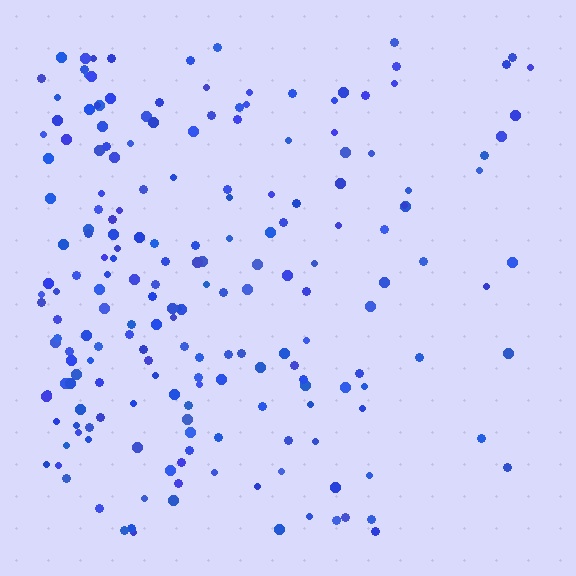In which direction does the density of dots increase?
From right to left, with the left side densest.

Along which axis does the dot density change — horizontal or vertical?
Horizontal.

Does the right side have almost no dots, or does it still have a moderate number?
Still a moderate number, just noticeably fewer than the left.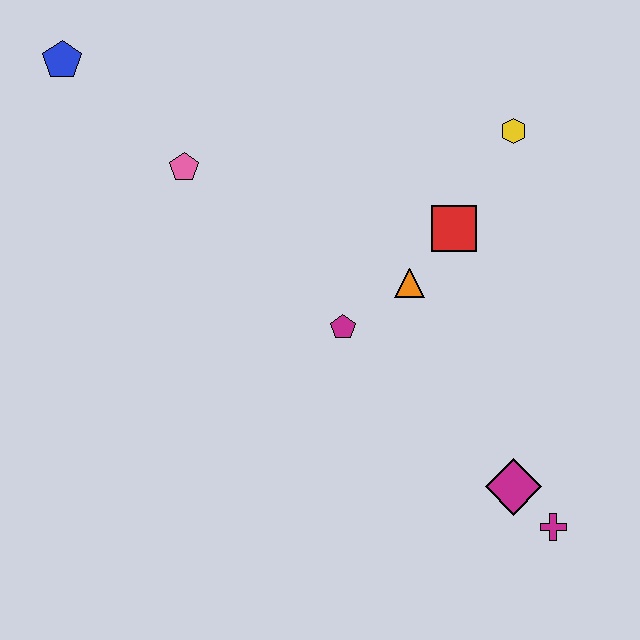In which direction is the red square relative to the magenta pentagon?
The red square is to the right of the magenta pentagon.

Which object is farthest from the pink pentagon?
The magenta cross is farthest from the pink pentagon.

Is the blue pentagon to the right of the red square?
No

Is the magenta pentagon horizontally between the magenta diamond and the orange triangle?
No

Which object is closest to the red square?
The orange triangle is closest to the red square.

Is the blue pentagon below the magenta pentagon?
No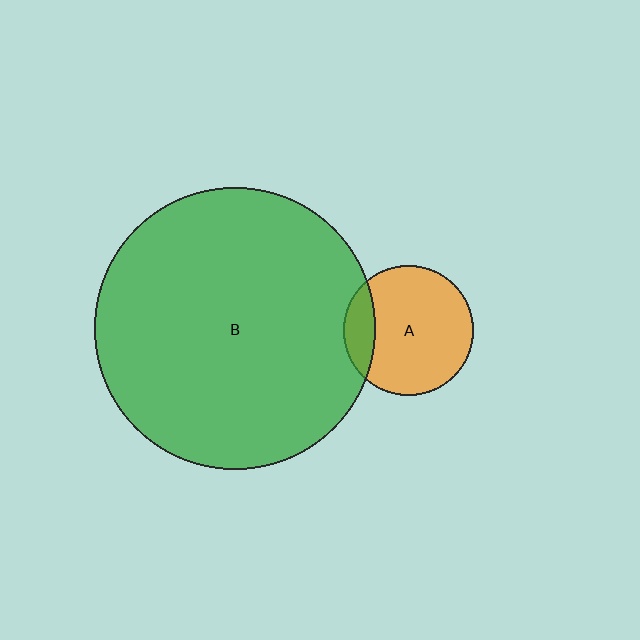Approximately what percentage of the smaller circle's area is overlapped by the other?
Approximately 15%.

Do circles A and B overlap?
Yes.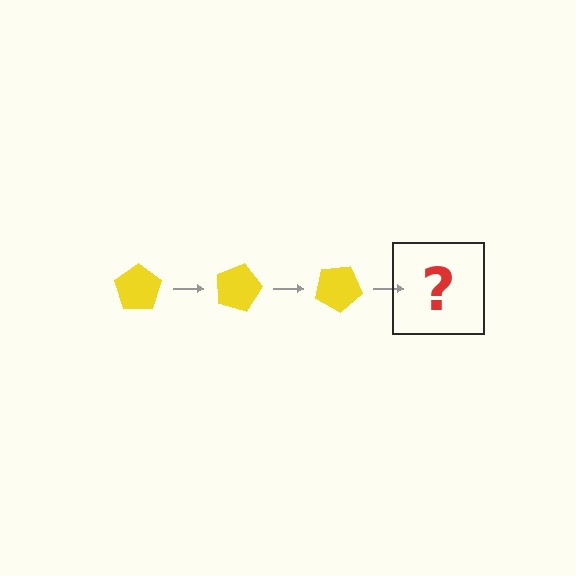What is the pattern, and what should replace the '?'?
The pattern is that the pentagon rotates 15 degrees each step. The '?' should be a yellow pentagon rotated 45 degrees.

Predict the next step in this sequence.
The next step is a yellow pentagon rotated 45 degrees.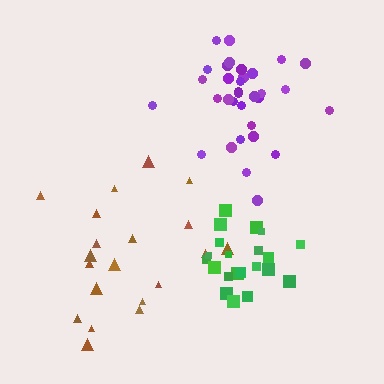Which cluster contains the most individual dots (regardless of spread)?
Purple (33).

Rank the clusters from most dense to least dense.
green, purple, brown.